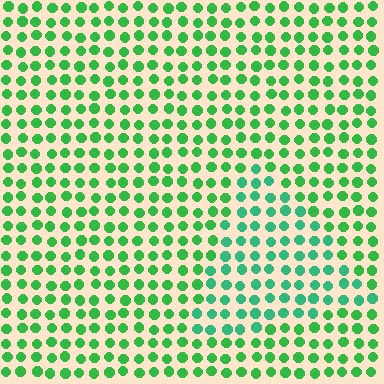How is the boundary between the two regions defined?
The boundary is defined purely by a slight shift in hue (about 25 degrees). Spacing, size, and orientation are identical on both sides.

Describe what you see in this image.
The image is filled with small green elements in a uniform arrangement. A triangle-shaped region is visible where the elements are tinted to a slightly different hue, forming a subtle color boundary.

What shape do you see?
I see a triangle.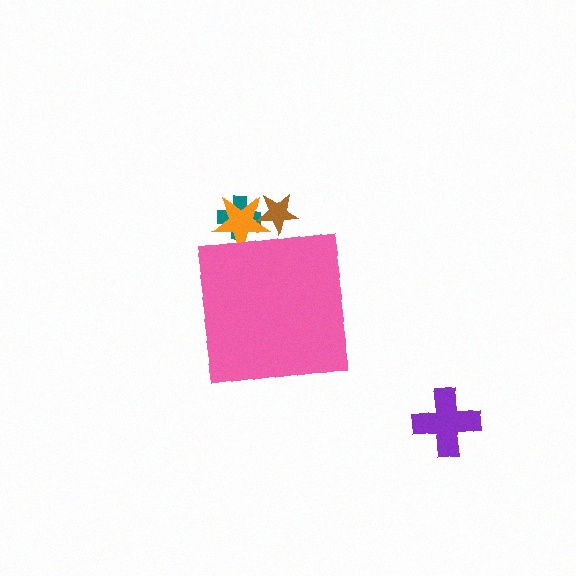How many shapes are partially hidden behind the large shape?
3 shapes are partially hidden.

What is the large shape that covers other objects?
A pink square.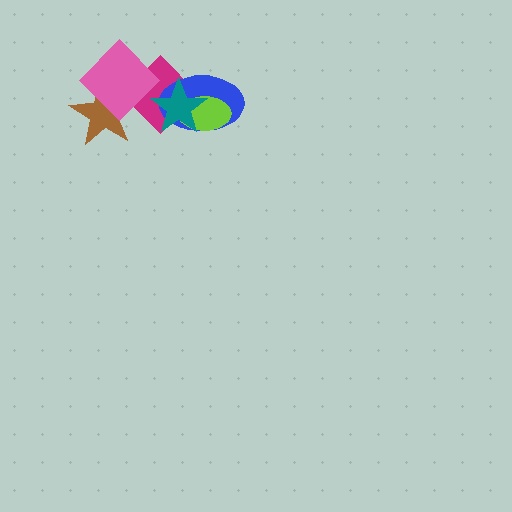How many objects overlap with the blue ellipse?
3 objects overlap with the blue ellipse.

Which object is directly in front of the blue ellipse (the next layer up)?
The lime ellipse is directly in front of the blue ellipse.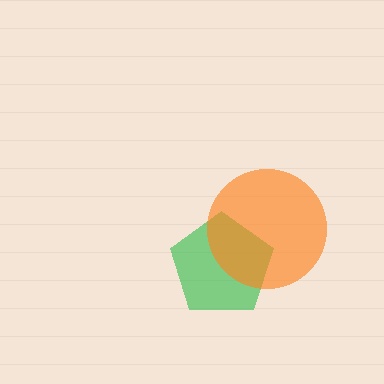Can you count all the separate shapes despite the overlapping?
Yes, there are 2 separate shapes.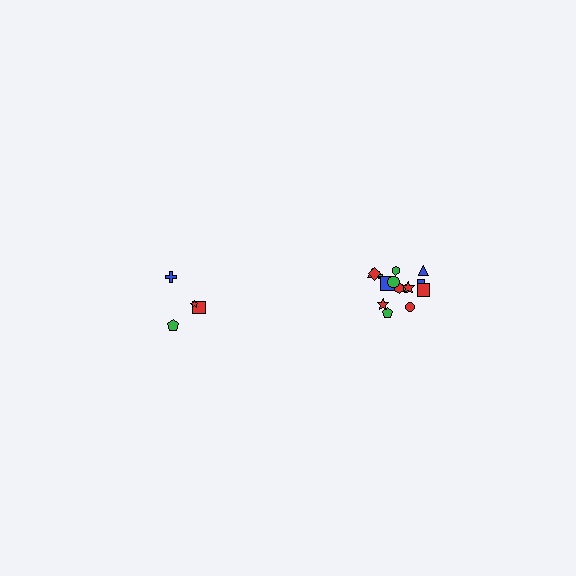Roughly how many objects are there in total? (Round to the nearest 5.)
Roughly 20 objects in total.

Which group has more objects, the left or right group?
The right group.